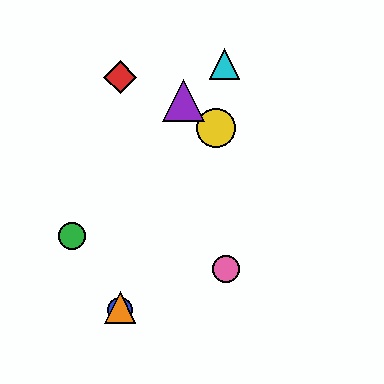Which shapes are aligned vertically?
The red diamond, the blue circle, the orange triangle are aligned vertically.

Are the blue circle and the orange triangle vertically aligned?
Yes, both are at x≈120.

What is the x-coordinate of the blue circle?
The blue circle is at x≈120.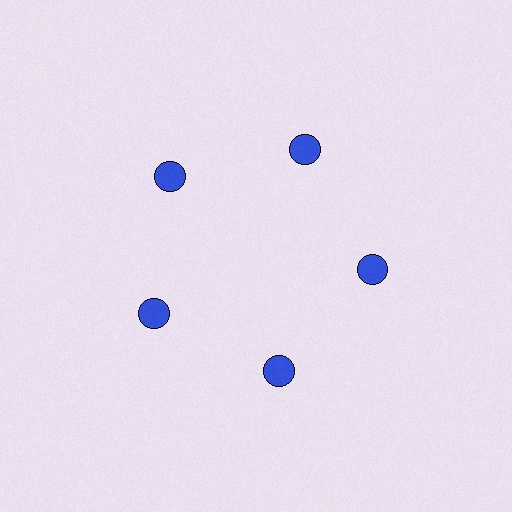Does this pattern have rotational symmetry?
Yes, this pattern has 5-fold rotational symmetry. It looks the same after rotating 72 degrees around the center.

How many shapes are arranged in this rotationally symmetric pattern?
There are 5 shapes, arranged in 5 groups of 1.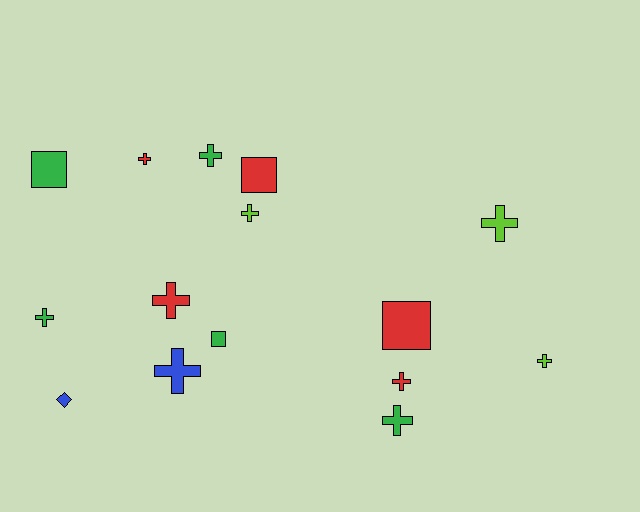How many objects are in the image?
There are 15 objects.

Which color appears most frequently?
Green, with 5 objects.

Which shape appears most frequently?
Cross, with 10 objects.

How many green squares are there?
There are 2 green squares.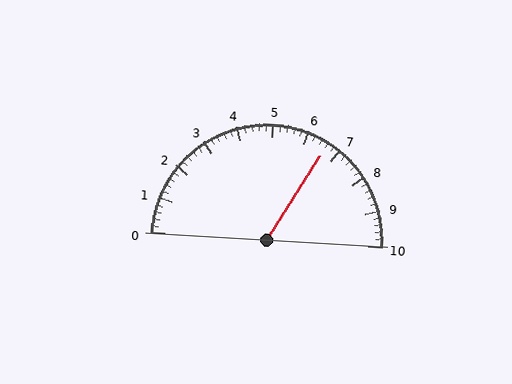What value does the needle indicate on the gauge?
The needle indicates approximately 6.6.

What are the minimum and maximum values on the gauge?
The gauge ranges from 0 to 10.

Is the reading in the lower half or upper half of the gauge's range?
The reading is in the upper half of the range (0 to 10).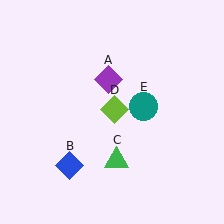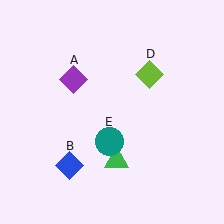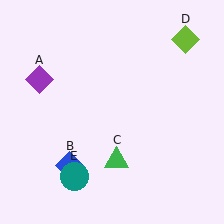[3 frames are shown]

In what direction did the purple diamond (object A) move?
The purple diamond (object A) moved left.